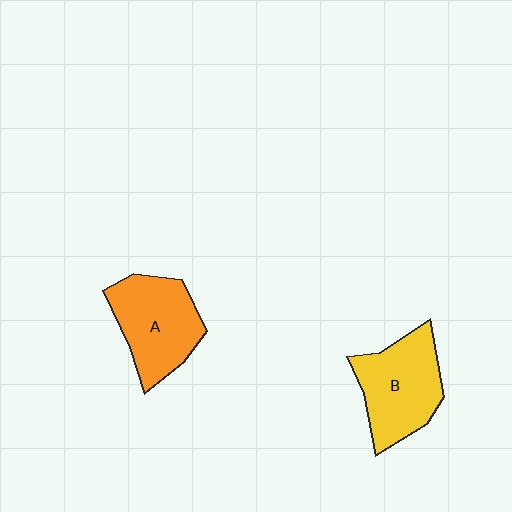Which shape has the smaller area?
Shape A (orange).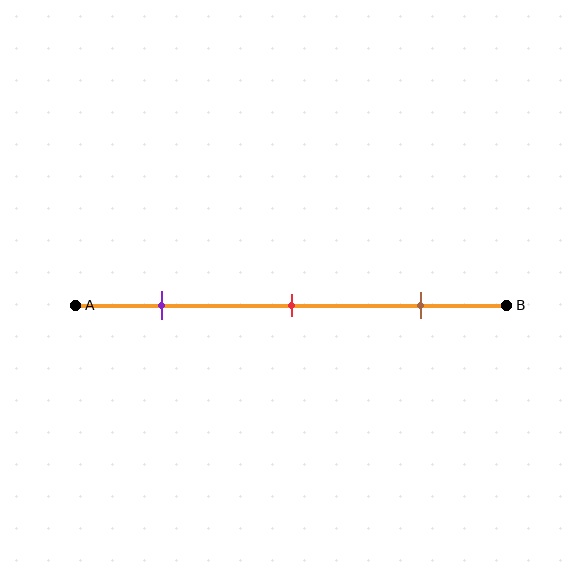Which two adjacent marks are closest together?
The purple and red marks are the closest adjacent pair.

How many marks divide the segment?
There are 3 marks dividing the segment.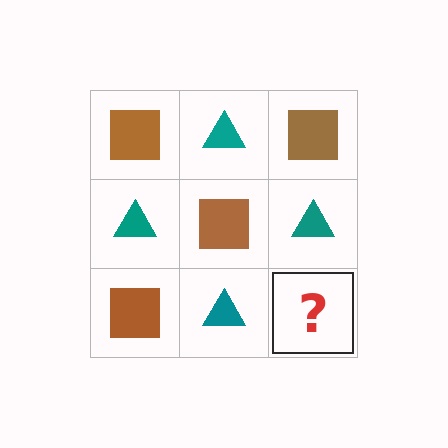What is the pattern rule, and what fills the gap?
The rule is that it alternates brown square and teal triangle in a checkerboard pattern. The gap should be filled with a brown square.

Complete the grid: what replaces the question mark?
The question mark should be replaced with a brown square.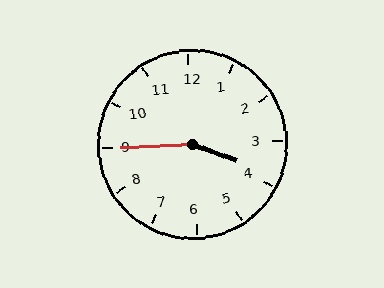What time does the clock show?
3:45.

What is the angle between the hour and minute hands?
Approximately 158 degrees.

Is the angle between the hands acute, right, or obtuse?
It is obtuse.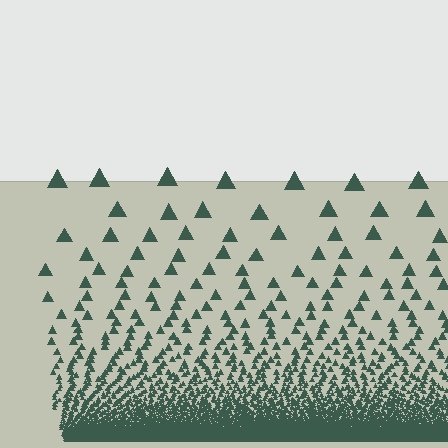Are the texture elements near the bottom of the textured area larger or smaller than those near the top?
Smaller. The gradient is inverted — elements near the bottom are smaller and denser.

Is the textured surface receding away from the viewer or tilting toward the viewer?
The surface appears to tilt toward the viewer. Texture elements get larger and sparser toward the top.